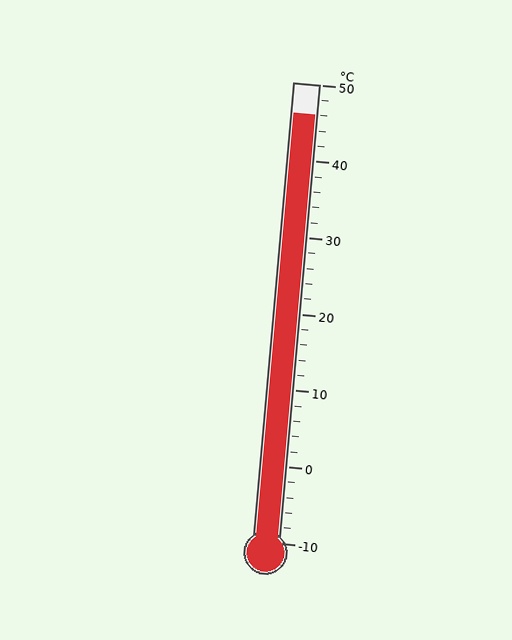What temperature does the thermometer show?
The thermometer shows approximately 46°C.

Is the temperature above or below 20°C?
The temperature is above 20°C.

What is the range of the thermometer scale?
The thermometer scale ranges from -10°C to 50°C.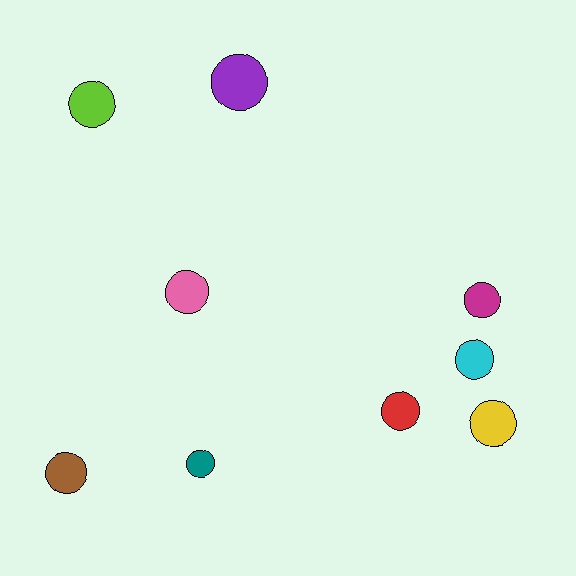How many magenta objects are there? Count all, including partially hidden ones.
There is 1 magenta object.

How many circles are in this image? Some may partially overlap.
There are 9 circles.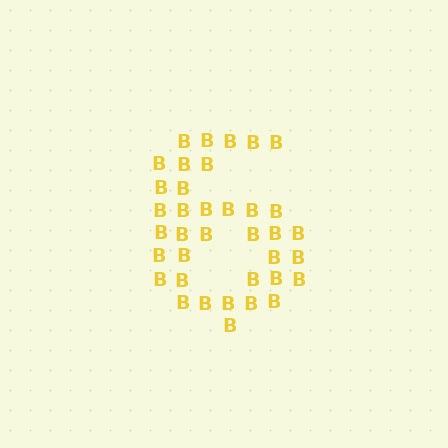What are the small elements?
The small elements are letter B's.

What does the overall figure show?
The overall figure shows the digit 6.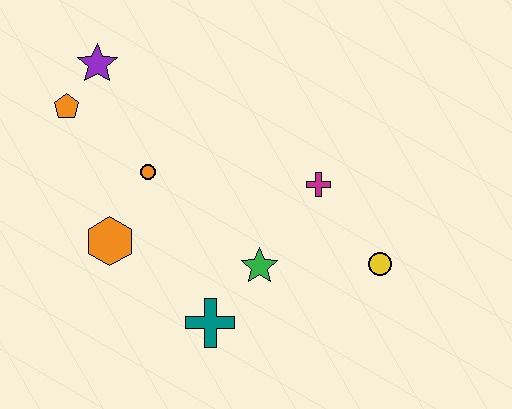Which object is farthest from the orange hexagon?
The yellow circle is farthest from the orange hexagon.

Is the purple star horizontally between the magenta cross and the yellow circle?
No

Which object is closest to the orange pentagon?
The purple star is closest to the orange pentagon.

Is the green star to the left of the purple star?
No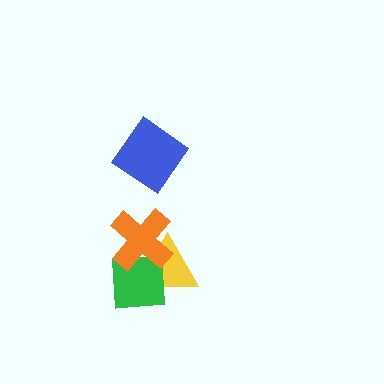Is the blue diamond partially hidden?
No, no other shape covers it.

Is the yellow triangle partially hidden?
Yes, it is partially covered by another shape.